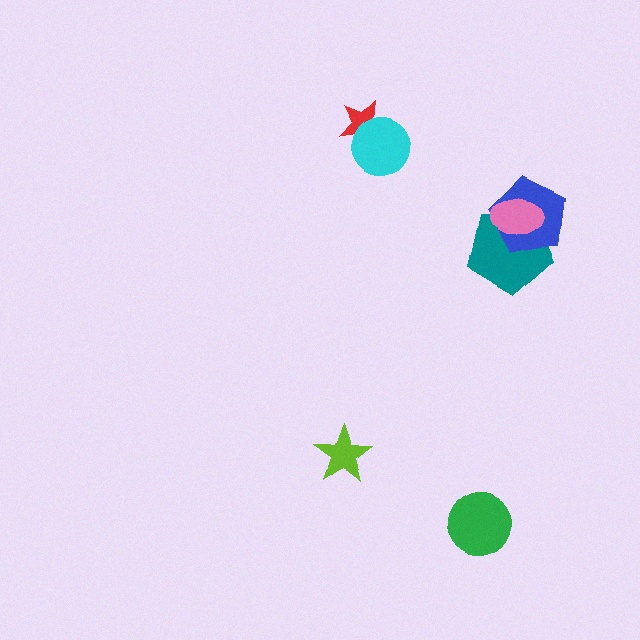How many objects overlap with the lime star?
0 objects overlap with the lime star.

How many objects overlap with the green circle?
0 objects overlap with the green circle.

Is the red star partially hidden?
Yes, it is partially covered by another shape.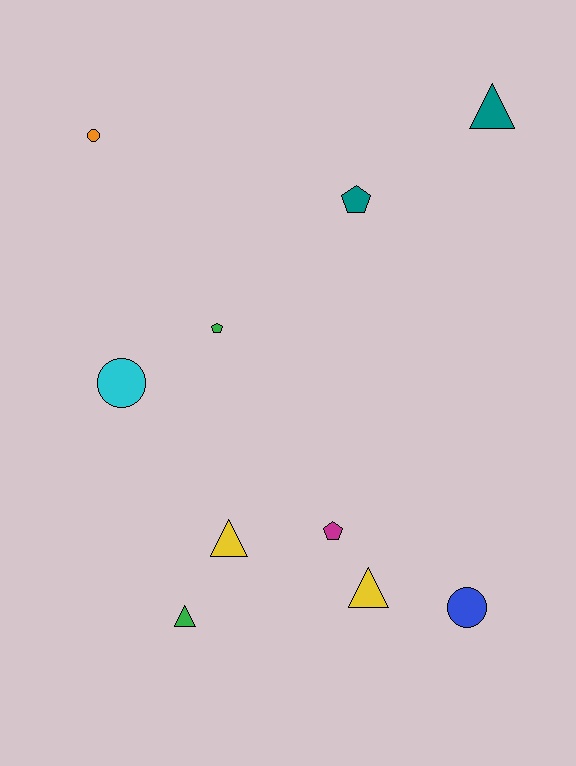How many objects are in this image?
There are 10 objects.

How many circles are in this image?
There are 3 circles.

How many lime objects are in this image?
There are no lime objects.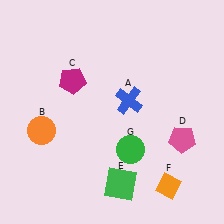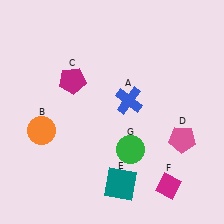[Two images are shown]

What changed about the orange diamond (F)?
In Image 1, F is orange. In Image 2, it changed to magenta.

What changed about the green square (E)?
In Image 1, E is green. In Image 2, it changed to teal.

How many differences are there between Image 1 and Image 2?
There are 2 differences between the two images.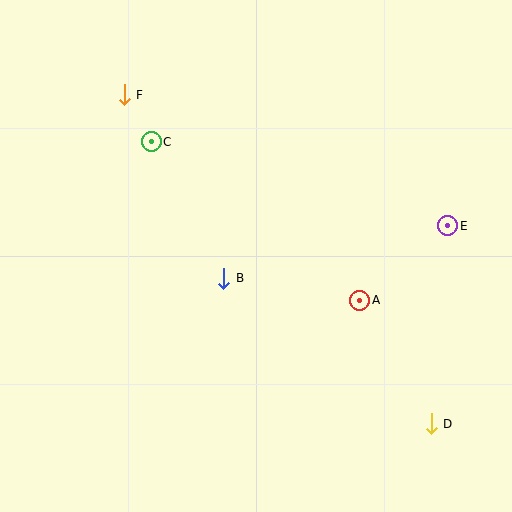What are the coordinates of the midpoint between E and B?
The midpoint between E and B is at (336, 252).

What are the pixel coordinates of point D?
Point D is at (431, 424).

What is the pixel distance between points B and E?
The distance between B and E is 230 pixels.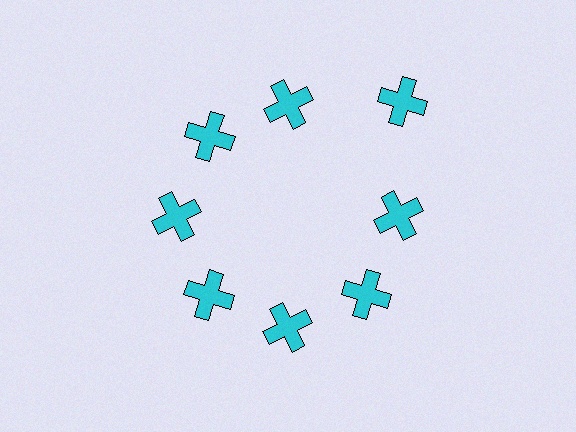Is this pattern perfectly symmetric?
No. The 8 cyan crosses are arranged in a ring, but one element near the 2 o'clock position is pushed outward from the center, breaking the 8-fold rotational symmetry.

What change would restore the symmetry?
The symmetry would be restored by moving it inward, back onto the ring so that all 8 crosses sit at equal angles and equal distance from the center.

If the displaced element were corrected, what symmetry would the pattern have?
It would have 8-fold rotational symmetry — the pattern would map onto itself every 45 degrees.